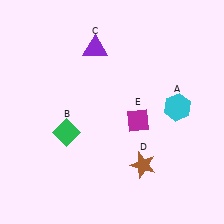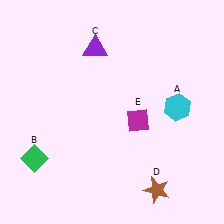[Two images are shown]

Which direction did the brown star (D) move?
The brown star (D) moved down.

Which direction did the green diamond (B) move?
The green diamond (B) moved left.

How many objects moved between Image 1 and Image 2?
2 objects moved between the two images.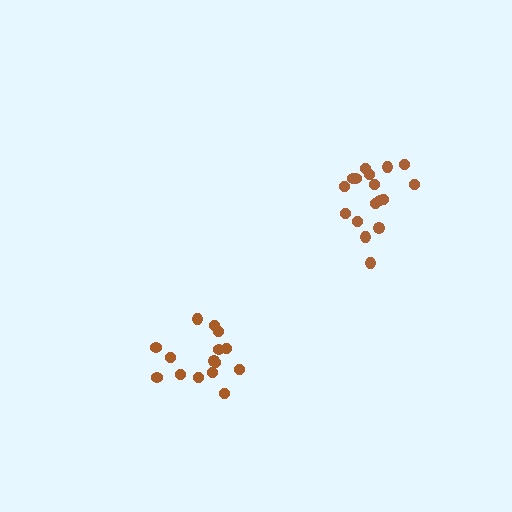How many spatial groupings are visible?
There are 2 spatial groupings.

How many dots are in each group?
Group 1: 15 dots, Group 2: 18 dots (33 total).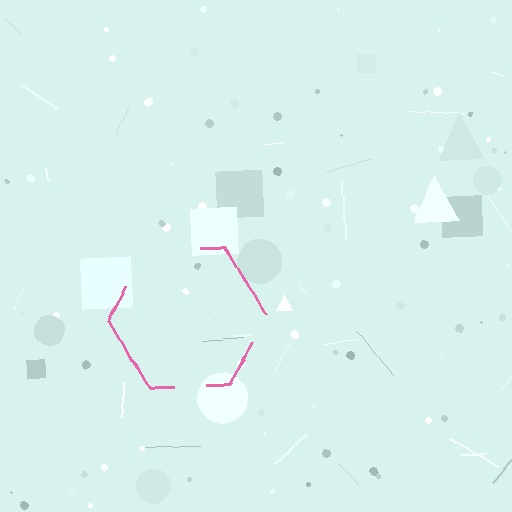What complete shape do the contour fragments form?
The contour fragments form a hexagon.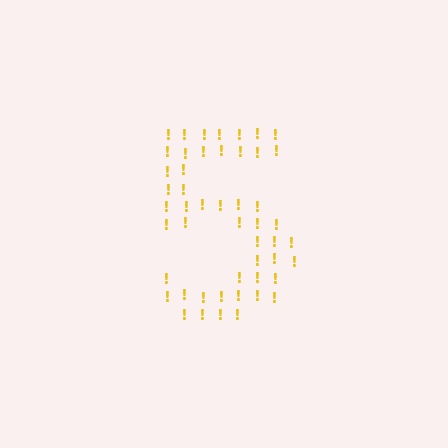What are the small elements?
The small elements are exclamation marks.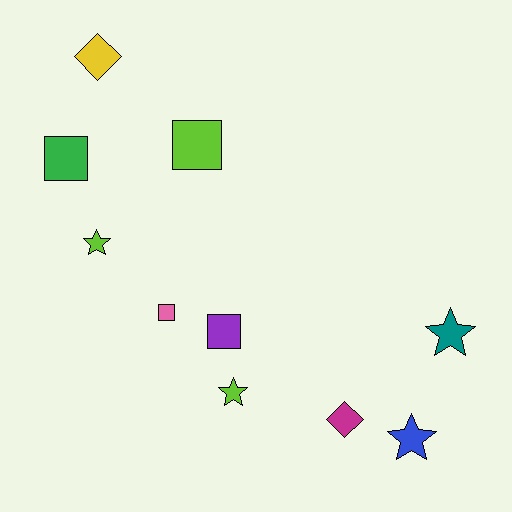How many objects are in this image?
There are 10 objects.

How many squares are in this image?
There are 4 squares.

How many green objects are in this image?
There is 1 green object.